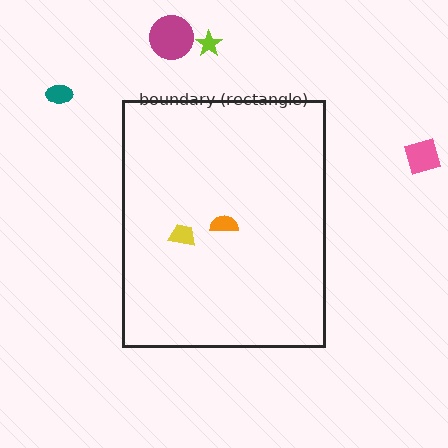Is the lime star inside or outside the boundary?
Outside.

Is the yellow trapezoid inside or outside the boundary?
Inside.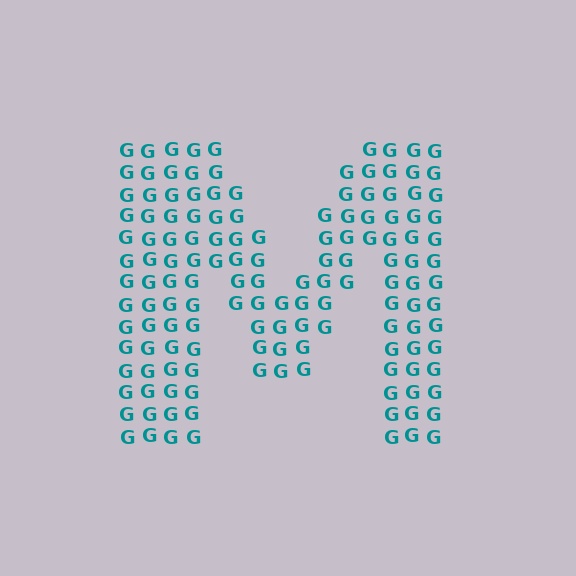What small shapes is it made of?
It is made of small letter G's.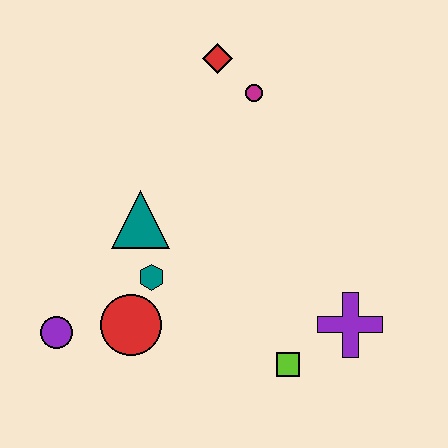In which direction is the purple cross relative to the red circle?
The purple cross is to the right of the red circle.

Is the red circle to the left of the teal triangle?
Yes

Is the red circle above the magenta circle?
No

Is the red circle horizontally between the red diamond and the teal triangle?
No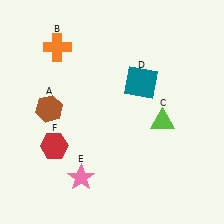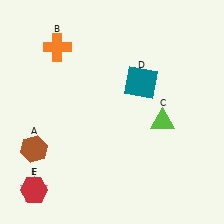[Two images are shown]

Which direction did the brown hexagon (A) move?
The brown hexagon (A) moved down.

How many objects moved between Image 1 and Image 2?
3 objects moved between the two images.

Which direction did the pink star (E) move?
The pink star (E) moved left.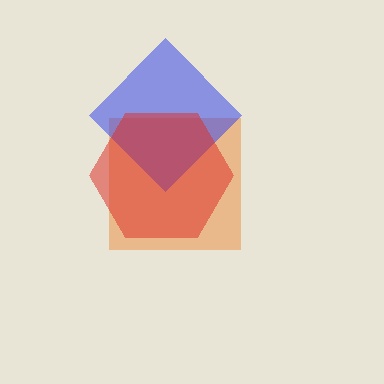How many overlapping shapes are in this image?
There are 3 overlapping shapes in the image.